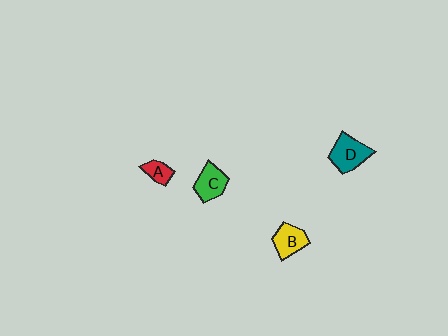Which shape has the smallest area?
Shape A (red).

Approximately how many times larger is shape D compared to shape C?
Approximately 1.2 times.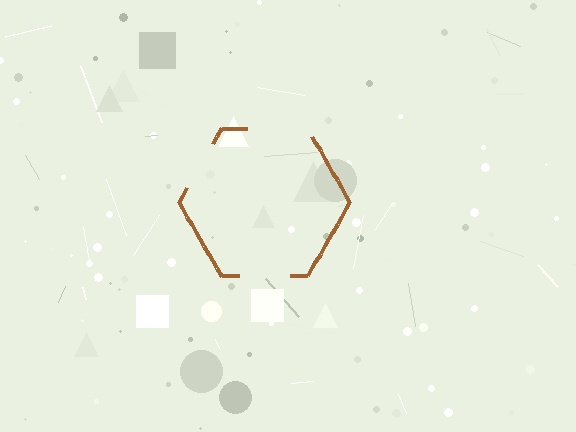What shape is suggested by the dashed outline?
The dashed outline suggests a hexagon.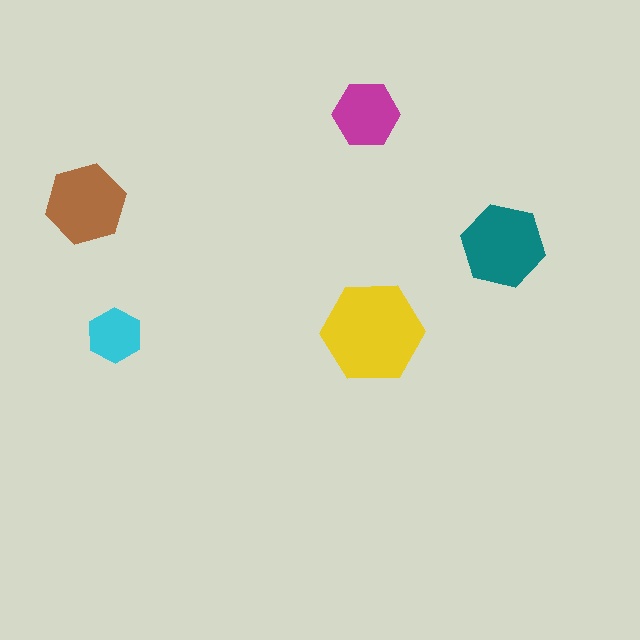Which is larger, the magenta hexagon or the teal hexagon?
The teal one.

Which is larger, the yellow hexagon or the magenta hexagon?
The yellow one.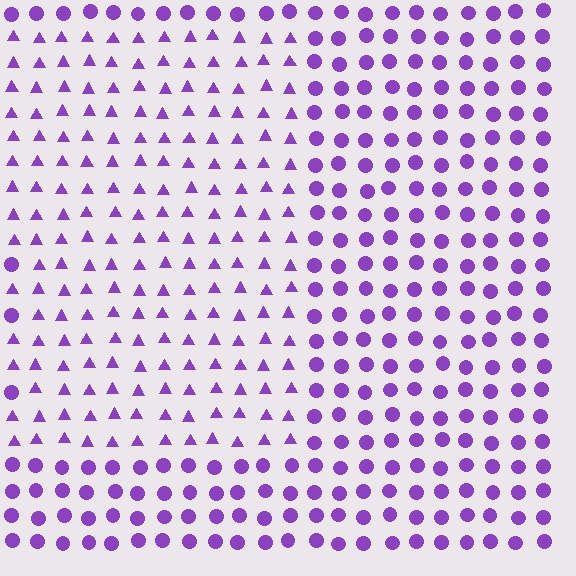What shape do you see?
I see a rectangle.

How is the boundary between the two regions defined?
The boundary is defined by a change in element shape: triangles inside vs. circles outside. All elements share the same color and spacing.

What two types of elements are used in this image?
The image uses triangles inside the rectangle region and circles outside it.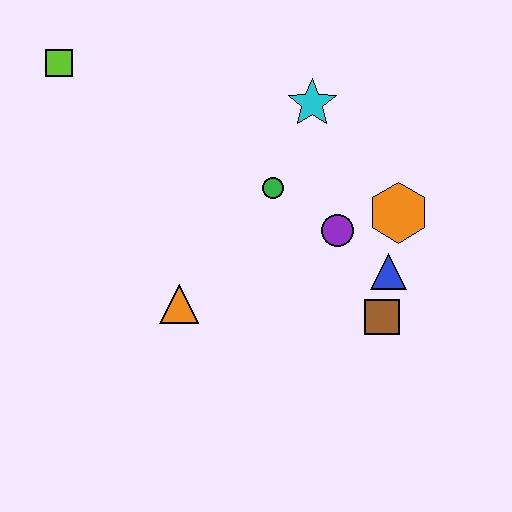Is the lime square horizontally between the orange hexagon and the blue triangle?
No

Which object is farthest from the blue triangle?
The lime square is farthest from the blue triangle.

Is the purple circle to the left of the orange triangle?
No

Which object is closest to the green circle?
The purple circle is closest to the green circle.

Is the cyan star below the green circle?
No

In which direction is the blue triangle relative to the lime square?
The blue triangle is to the right of the lime square.